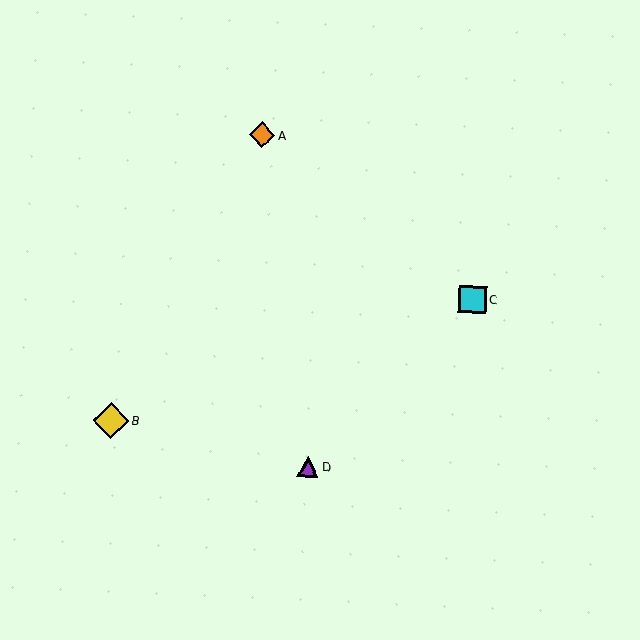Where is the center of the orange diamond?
The center of the orange diamond is at (262, 135).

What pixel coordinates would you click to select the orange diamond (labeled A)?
Click at (262, 135) to select the orange diamond A.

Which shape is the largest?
The yellow diamond (labeled B) is the largest.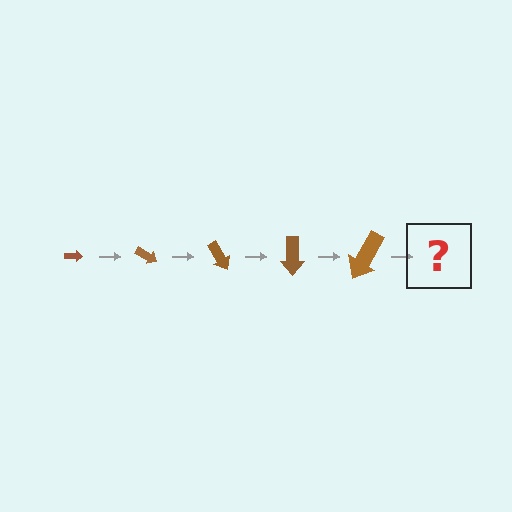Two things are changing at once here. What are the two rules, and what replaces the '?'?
The two rules are that the arrow grows larger each step and it rotates 30 degrees each step. The '?' should be an arrow, larger than the previous one and rotated 150 degrees from the start.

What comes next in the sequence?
The next element should be an arrow, larger than the previous one and rotated 150 degrees from the start.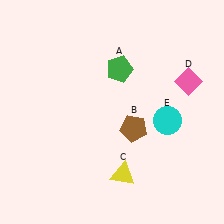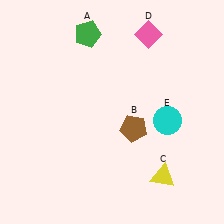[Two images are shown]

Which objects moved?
The objects that moved are: the green pentagon (A), the yellow triangle (C), the pink diamond (D).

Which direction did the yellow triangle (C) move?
The yellow triangle (C) moved right.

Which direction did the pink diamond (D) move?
The pink diamond (D) moved up.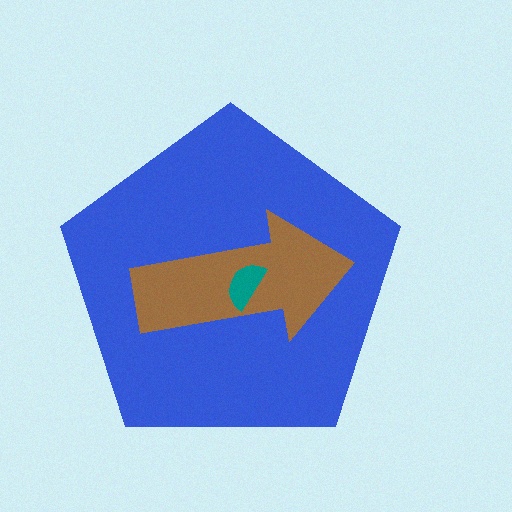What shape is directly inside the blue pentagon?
The brown arrow.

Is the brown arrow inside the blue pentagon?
Yes.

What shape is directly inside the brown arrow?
The teal semicircle.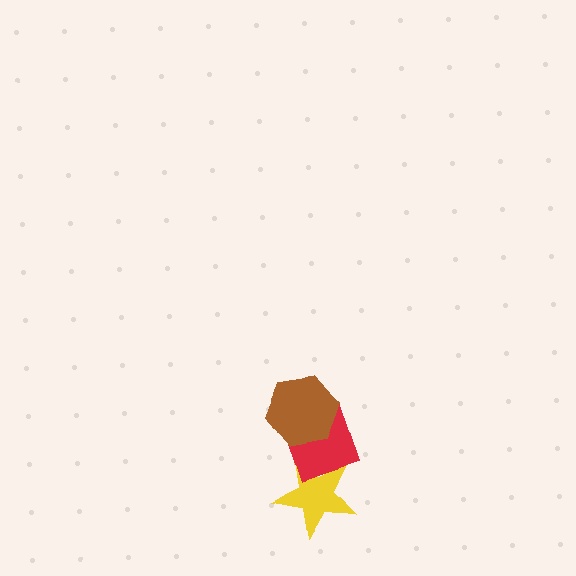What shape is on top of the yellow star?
The red diamond is on top of the yellow star.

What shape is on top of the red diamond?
The brown hexagon is on top of the red diamond.